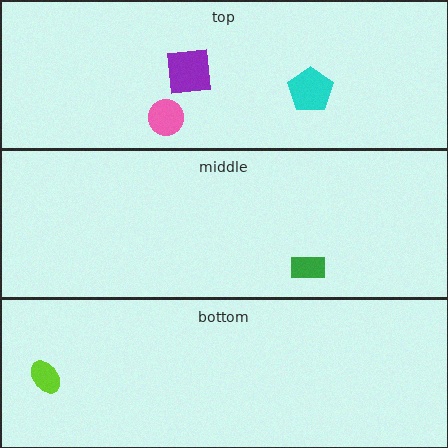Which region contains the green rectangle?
The middle region.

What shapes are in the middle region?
The green rectangle.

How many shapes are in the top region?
3.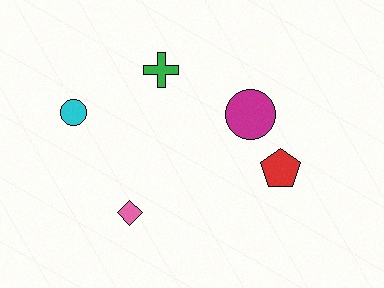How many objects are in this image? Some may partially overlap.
There are 5 objects.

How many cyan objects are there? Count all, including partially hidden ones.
There is 1 cyan object.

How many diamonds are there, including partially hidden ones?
There is 1 diamond.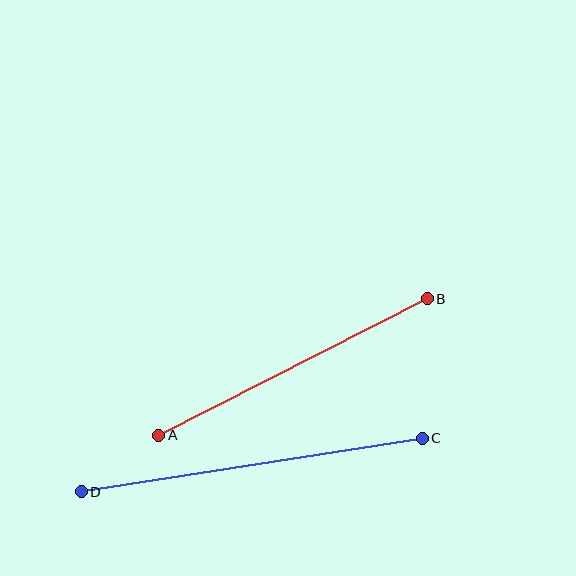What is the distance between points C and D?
The distance is approximately 345 pixels.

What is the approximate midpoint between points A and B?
The midpoint is at approximately (293, 367) pixels.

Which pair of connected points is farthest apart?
Points C and D are farthest apart.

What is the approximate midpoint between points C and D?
The midpoint is at approximately (252, 465) pixels.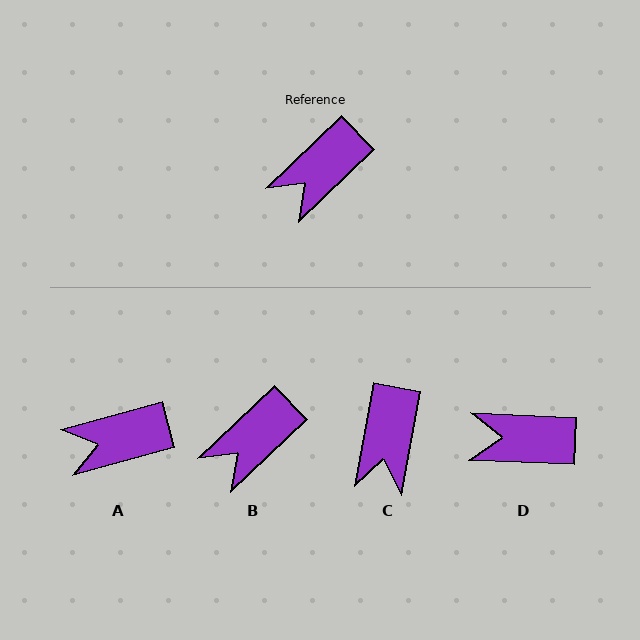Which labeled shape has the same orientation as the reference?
B.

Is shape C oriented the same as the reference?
No, it is off by about 36 degrees.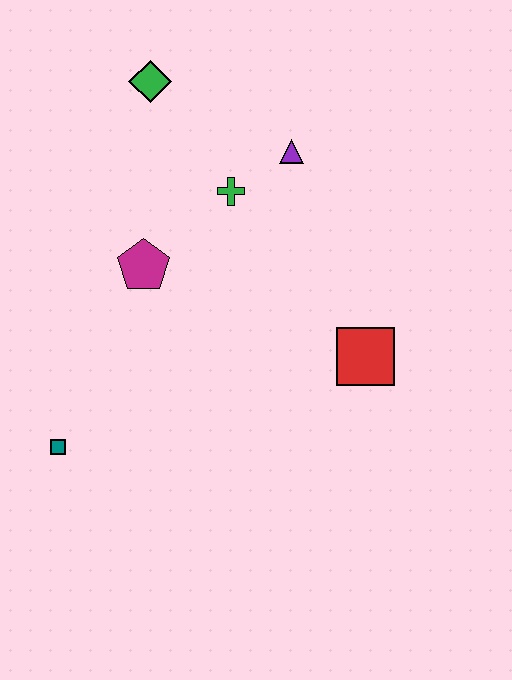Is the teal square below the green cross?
Yes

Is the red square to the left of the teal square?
No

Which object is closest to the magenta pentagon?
The green cross is closest to the magenta pentagon.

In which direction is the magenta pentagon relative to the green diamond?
The magenta pentagon is below the green diamond.